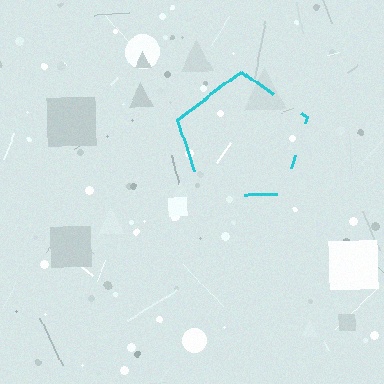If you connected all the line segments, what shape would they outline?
They would outline a pentagon.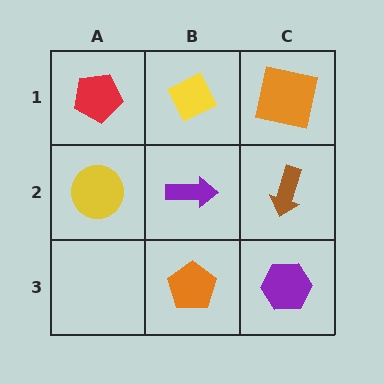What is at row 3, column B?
An orange pentagon.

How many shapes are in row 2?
3 shapes.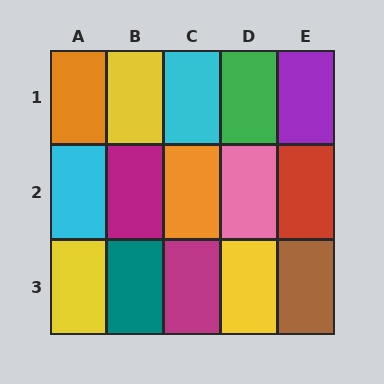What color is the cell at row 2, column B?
Magenta.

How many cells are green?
1 cell is green.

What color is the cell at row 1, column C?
Cyan.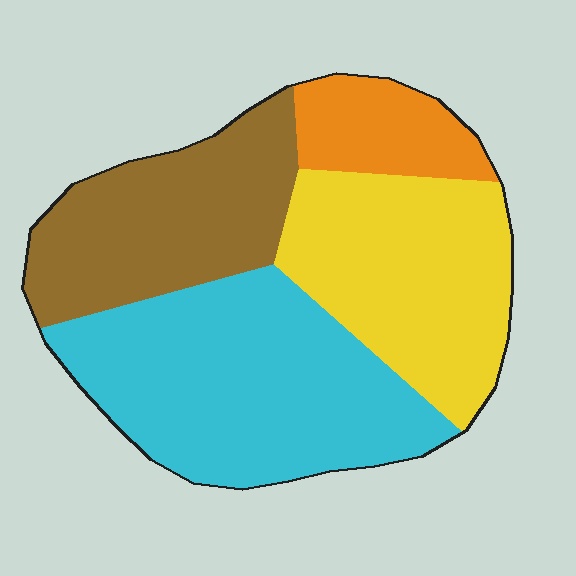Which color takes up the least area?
Orange, at roughly 10%.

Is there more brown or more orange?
Brown.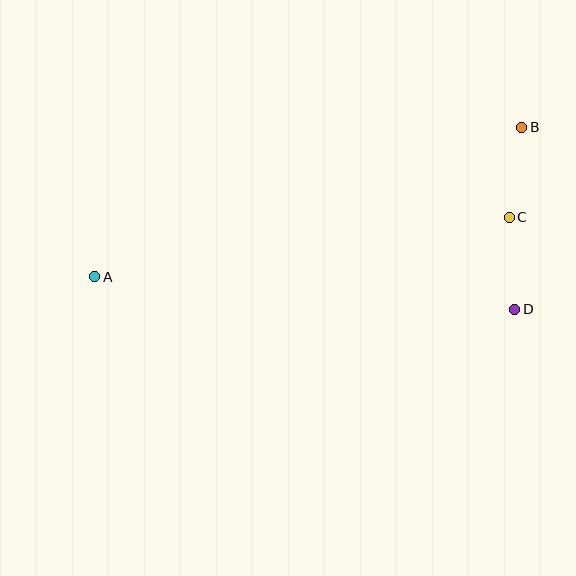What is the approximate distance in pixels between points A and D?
The distance between A and D is approximately 421 pixels.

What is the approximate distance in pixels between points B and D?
The distance between B and D is approximately 182 pixels.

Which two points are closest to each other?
Points B and C are closest to each other.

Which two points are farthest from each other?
Points A and B are farthest from each other.